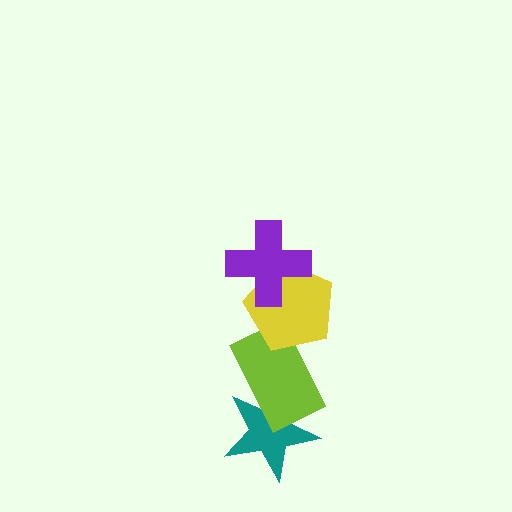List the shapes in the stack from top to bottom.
From top to bottom: the purple cross, the yellow pentagon, the lime rectangle, the teal star.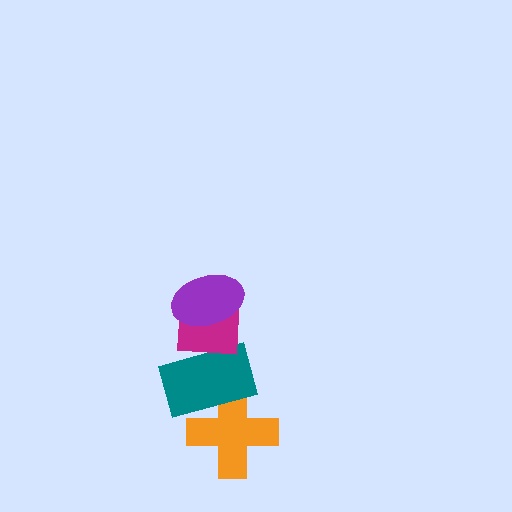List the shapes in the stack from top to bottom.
From top to bottom: the purple ellipse, the magenta square, the teal rectangle, the orange cross.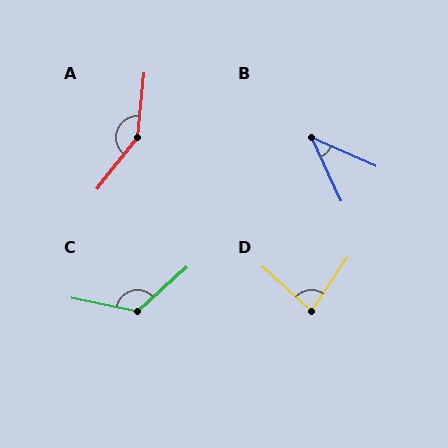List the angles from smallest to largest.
B (41°), D (82°), C (126°), A (147°).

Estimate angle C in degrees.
Approximately 126 degrees.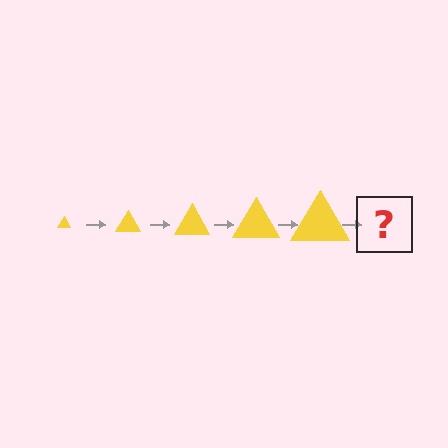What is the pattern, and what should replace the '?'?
The pattern is that the triangle gets progressively larger each step. The '?' should be a yellow triangle, larger than the previous one.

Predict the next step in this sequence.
The next step is a yellow triangle, larger than the previous one.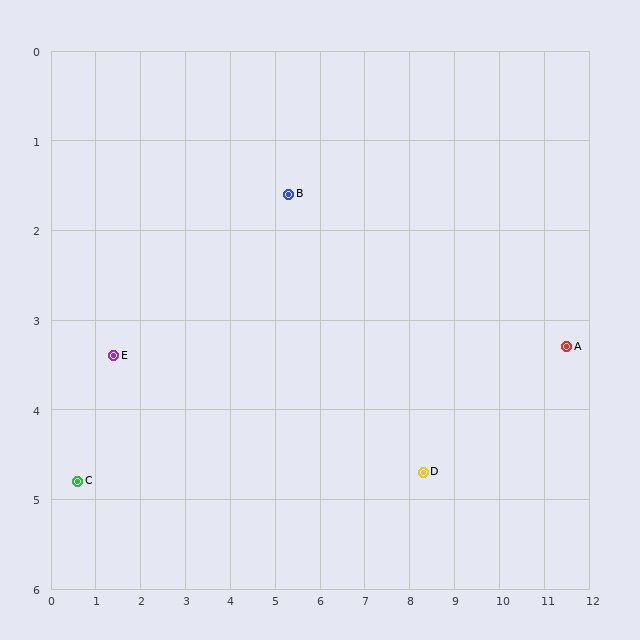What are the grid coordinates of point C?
Point C is at approximately (0.6, 4.8).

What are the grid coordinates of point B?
Point B is at approximately (5.3, 1.6).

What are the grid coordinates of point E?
Point E is at approximately (1.4, 3.4).